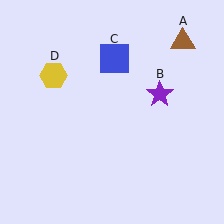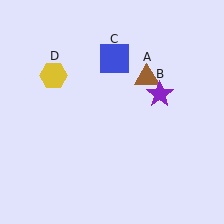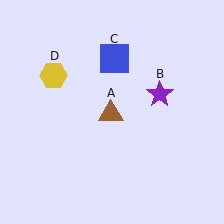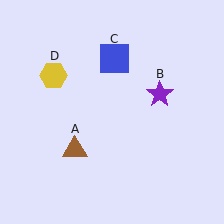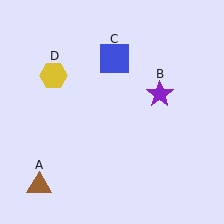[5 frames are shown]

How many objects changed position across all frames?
1 object changed position: brown triangle (object A).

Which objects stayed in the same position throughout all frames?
Purple star (object B) and blue square (object C) and yellow hexagon (object D) remained stationary.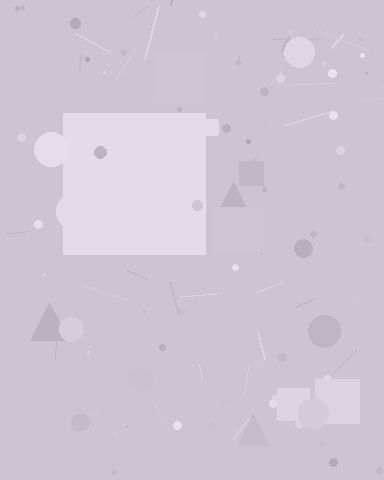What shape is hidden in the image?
A square is hidden in the image.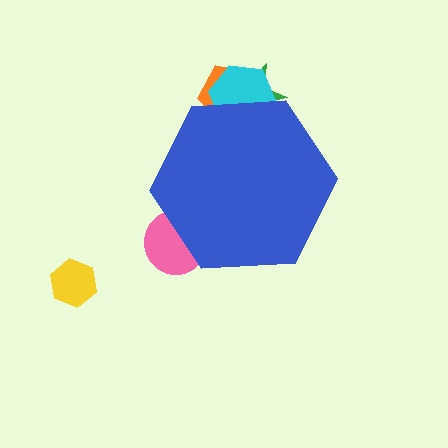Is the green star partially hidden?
Yes, the green star is partially hidden behind the blue hexagon.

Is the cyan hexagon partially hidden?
Yes, the cyan hexagon is partially hidden behind the blue hexagon.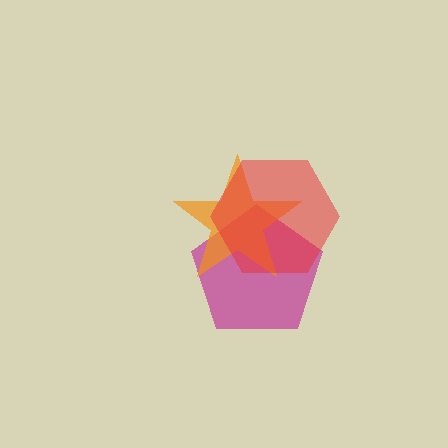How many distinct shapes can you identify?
There are 3 distinct shapes: a magenta pentagon, an orange star, a red hexagon.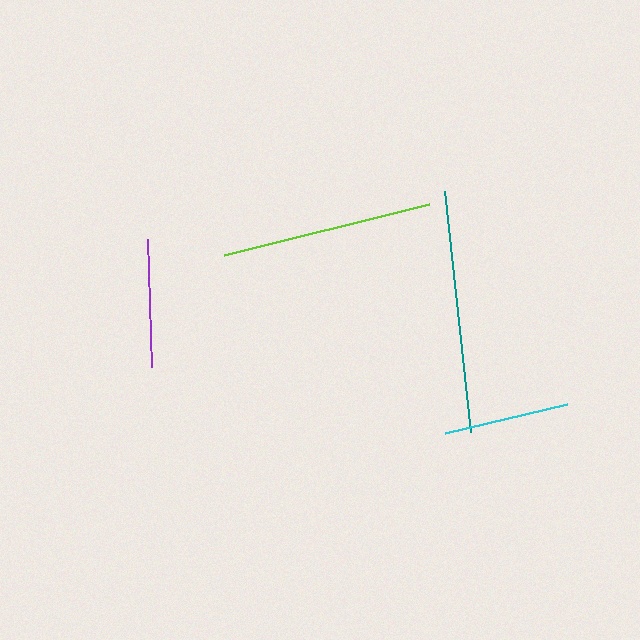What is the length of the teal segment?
The teal segment is approximately 243 pixels long.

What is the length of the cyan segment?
The cyan segment is approximately 125 pixels long.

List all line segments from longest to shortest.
From longest to shortest: teal, lime, purple, cyan.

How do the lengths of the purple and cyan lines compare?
The purple and cyan lines are approximately the same length.